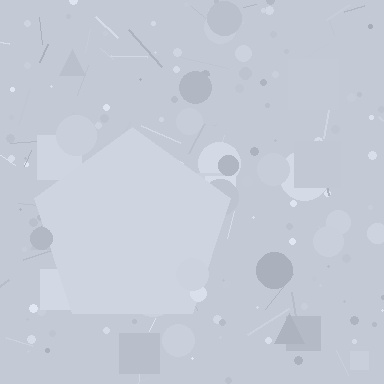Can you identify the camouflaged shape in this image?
The camouflaged shape is a pentagon.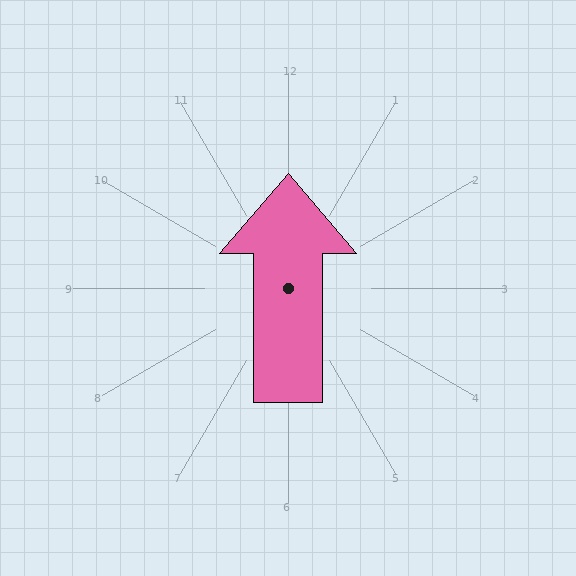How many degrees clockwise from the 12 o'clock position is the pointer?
Approximately 0 degrees.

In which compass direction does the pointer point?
North.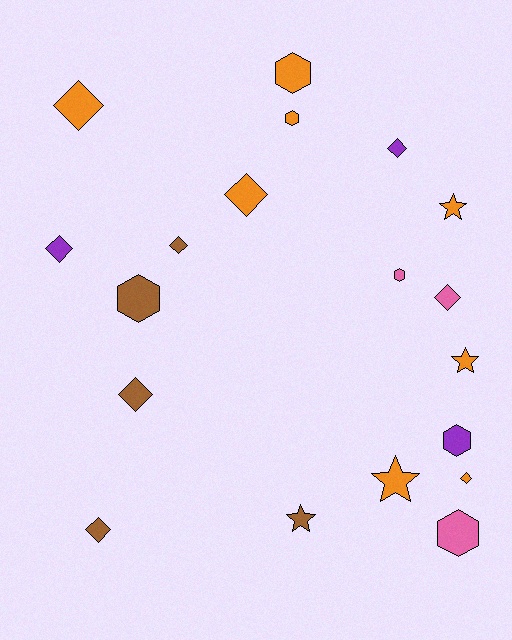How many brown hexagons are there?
There is 1 brown hexagon.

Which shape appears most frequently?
Diamond, with 9 objects.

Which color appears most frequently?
Orange, with 8 objects.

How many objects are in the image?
There are 19 objects.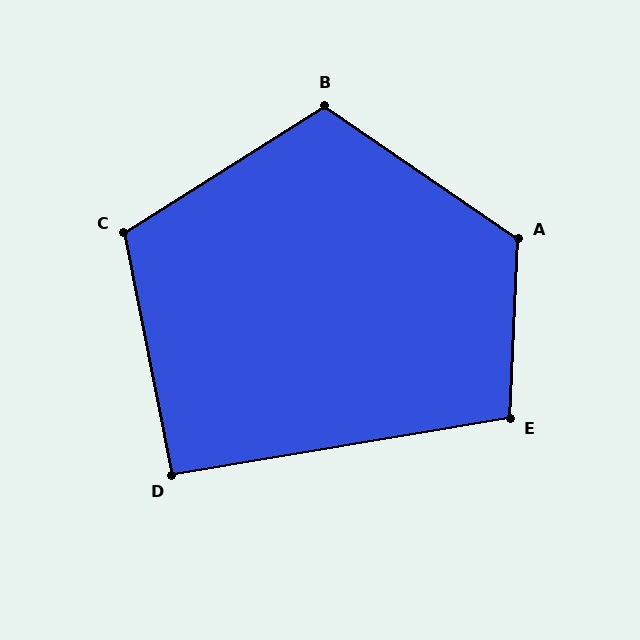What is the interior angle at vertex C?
Approximately 111 degrees (obtuse).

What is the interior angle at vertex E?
Approximately 102 degrees (obtuse).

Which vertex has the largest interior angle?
A, at approximately 122 degrees.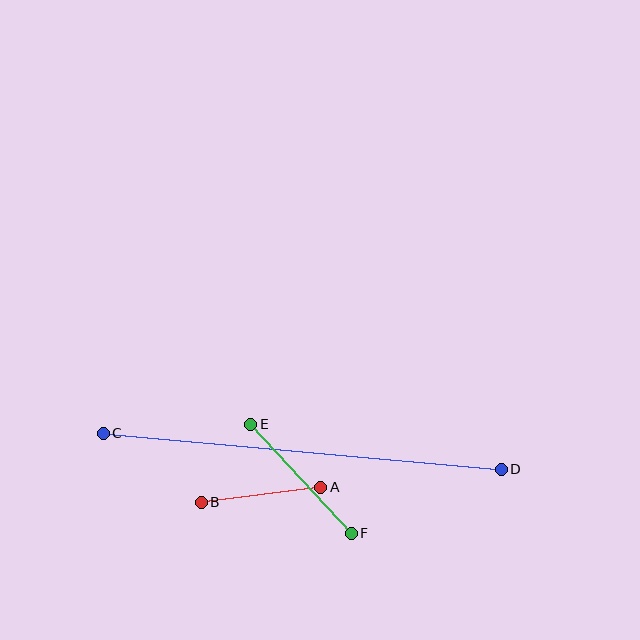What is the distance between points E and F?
The distance is approximately 148 pixels.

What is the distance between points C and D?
The distance is approximately 400 pixels.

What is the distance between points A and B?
The distance is approximately 121 pixels.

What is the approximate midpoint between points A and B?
The midpoint is at approximately (261, 495) pixels.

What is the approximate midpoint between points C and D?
The midpoint is at approximately (302, 451) pixels.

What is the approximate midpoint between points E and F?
The midpoint is at approximately (301, 479) pixels.